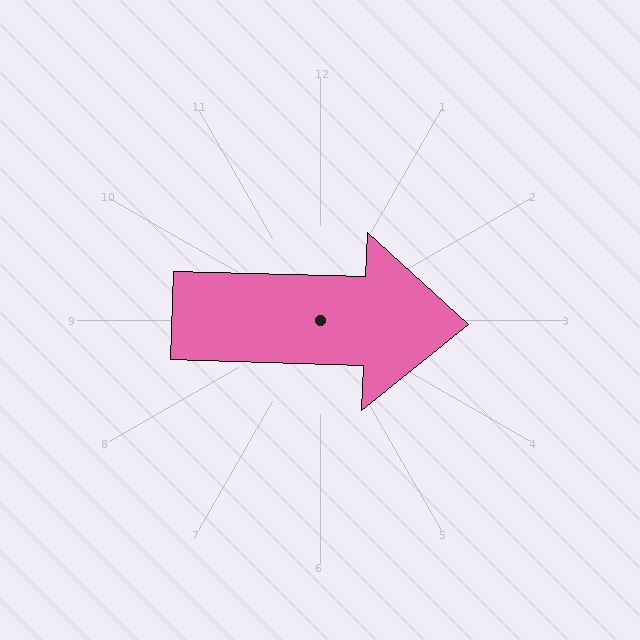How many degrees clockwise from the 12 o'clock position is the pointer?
Approximately 92 degrees.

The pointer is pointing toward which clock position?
Roughly 3 o'clock.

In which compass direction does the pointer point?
East.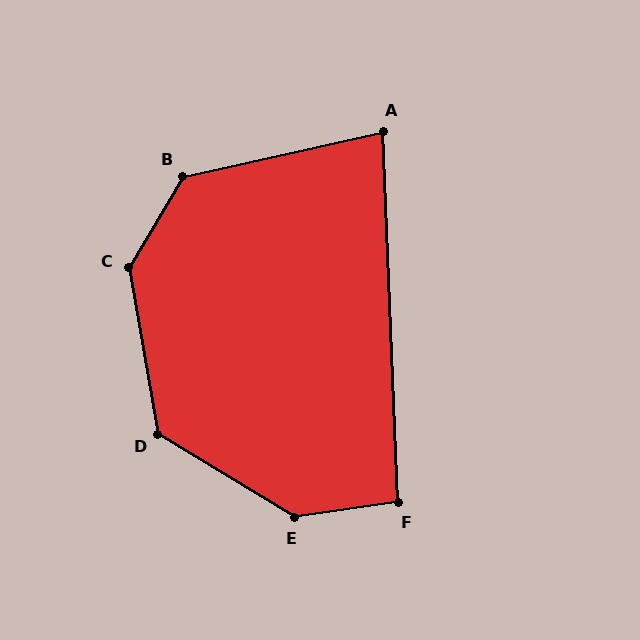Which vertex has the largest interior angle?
E, at approximately 141 degrees.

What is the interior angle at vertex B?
Approximately 133 degrees (obtuse).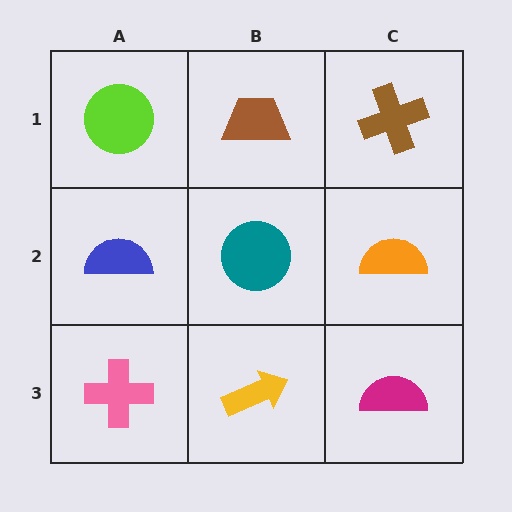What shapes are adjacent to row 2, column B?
A brown trapezoid (row 1, column B), a yellow arrow (row 3, column B), a blue semicircle (row 2, column A), an orange semicircle (row 2, column C).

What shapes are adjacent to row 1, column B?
A teal circle (row 2, column B), a lime circle (row 1, column A), a brown cross (row 1, column C).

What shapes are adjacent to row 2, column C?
A brown cross (row 1, column C), a magenta semicircle (row 3, column C), a teal circle (row 2, column B).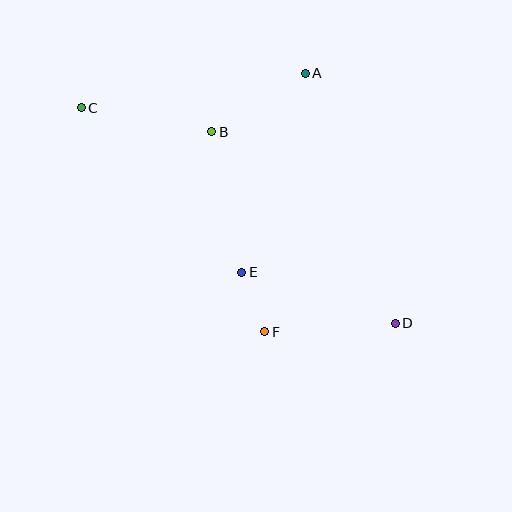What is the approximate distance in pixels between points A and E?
The distance between A and E is approximately 209 pixels.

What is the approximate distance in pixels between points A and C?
The distance between A and C is approximately 226 pixels.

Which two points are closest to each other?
Points E and F are closest to each other.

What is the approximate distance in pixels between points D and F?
The distance between D and F is approximately 131 pixels.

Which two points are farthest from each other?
Points C and D are farthest from each other.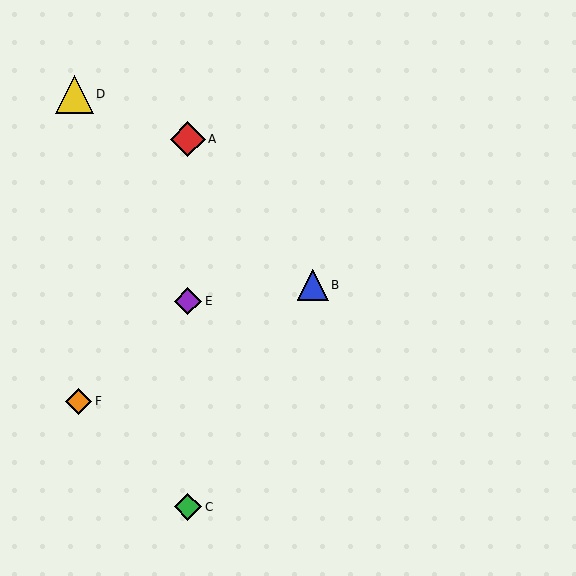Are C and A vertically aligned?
Yes, both are at x≈188.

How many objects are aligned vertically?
3 objects (A, C, E) are aligned vertically.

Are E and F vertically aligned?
No, E is at x≈188 and F is at x≈79.